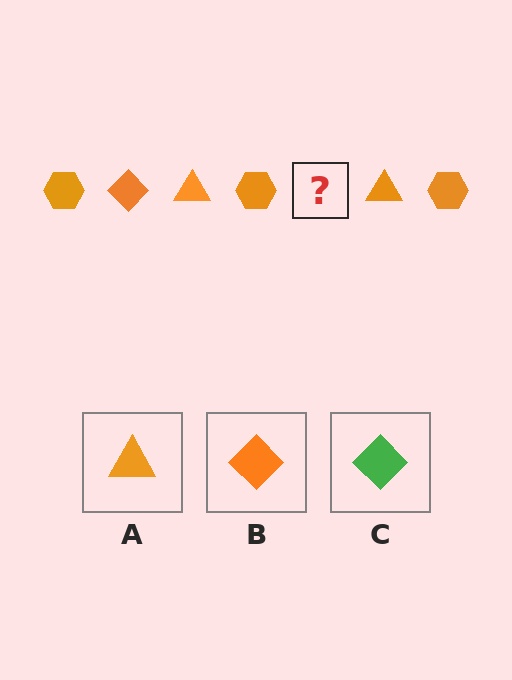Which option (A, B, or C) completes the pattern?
B.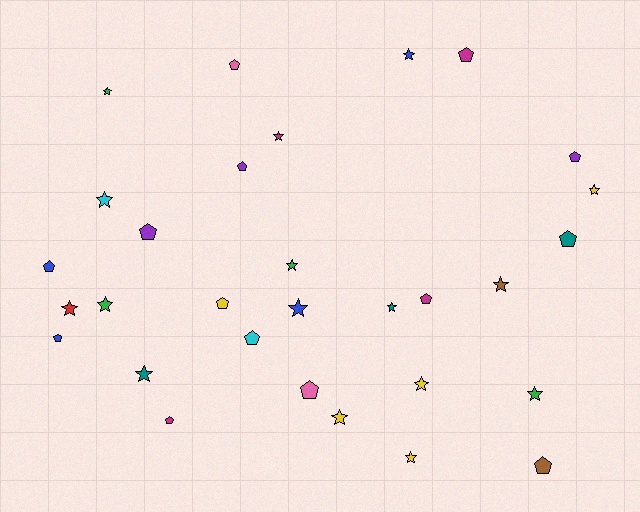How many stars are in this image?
There are 16 stars.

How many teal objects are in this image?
There are 3 teal objects.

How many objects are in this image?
There are 30 objects.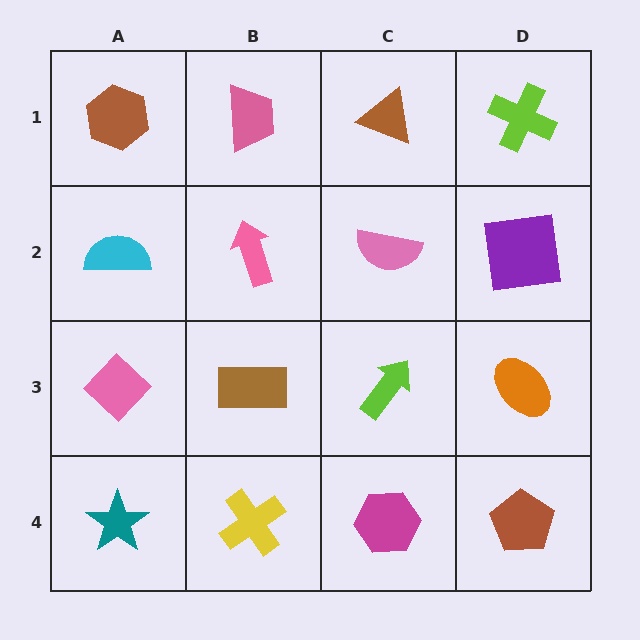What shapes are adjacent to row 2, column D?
A lime cross (row 1, column D), an orange ellipse (row 3, column D), a pink semicircle (row 2, column C).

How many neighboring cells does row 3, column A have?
3.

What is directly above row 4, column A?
A pink diamond.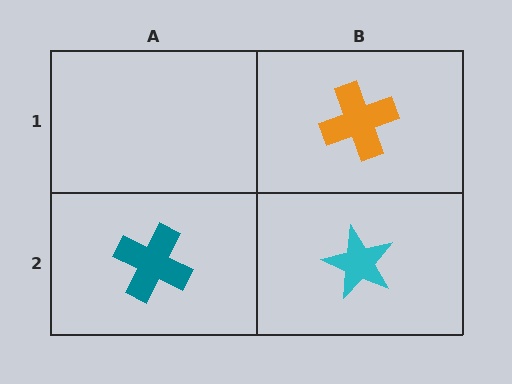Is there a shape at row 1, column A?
No, that cell is empty.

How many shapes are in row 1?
1 shape.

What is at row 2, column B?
A cyan star.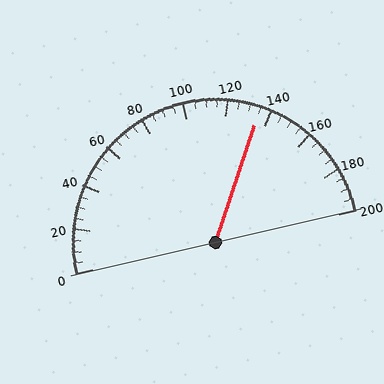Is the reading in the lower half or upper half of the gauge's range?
The reading is in the upper half of the range (0 to 200).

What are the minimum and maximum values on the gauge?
The gauge ranges from 0 to 200.